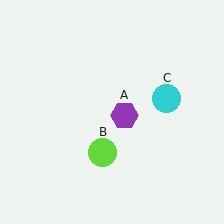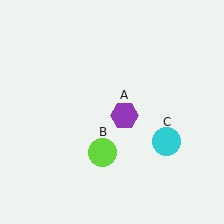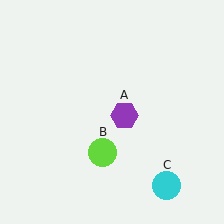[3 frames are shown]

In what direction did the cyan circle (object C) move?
The cyan circle (object C) moved down.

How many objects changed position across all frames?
1 object changed position: cyan circle (object C).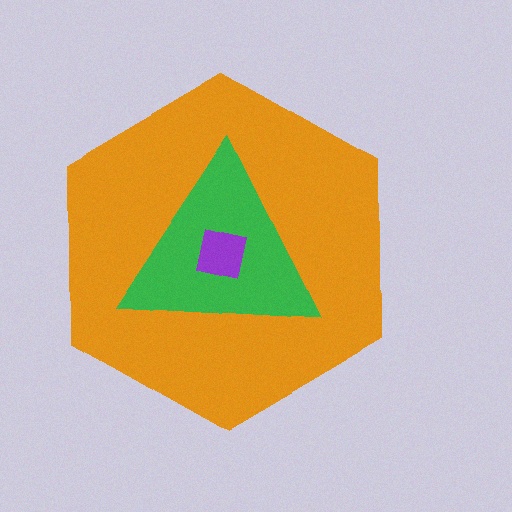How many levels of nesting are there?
3.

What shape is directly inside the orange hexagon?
The green triangle.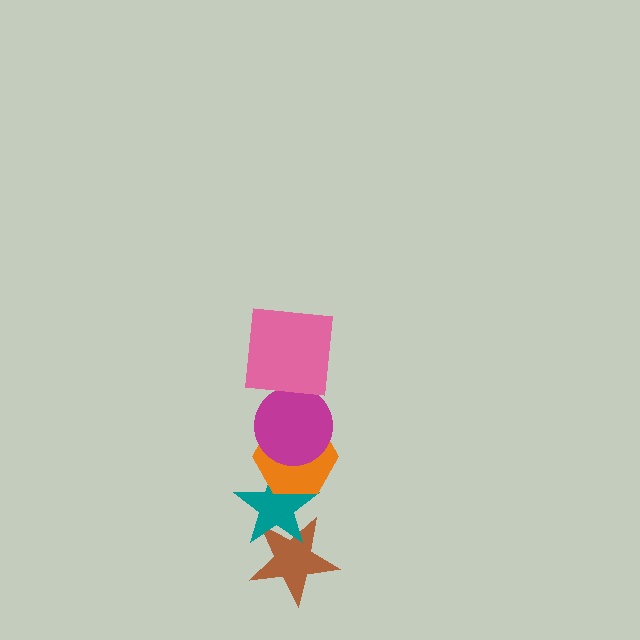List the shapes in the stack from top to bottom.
From top to bottom: the pink square, the magenta circle, the orange hexagon, the teal star, the brown star.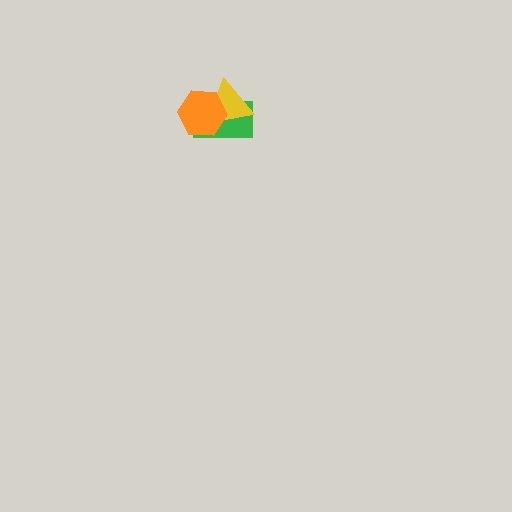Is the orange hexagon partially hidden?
No, no other shape covers it.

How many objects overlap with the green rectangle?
2 objects overlap with the green rectangle.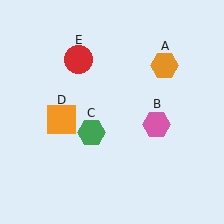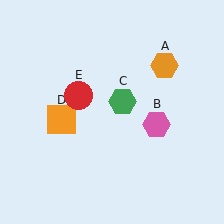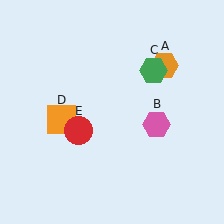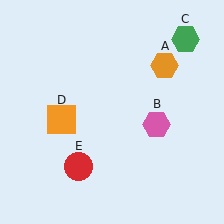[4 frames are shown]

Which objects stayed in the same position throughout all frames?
Orange hexagon (object A) and pink hexagon (object B) and orange square (object D) remained stationary.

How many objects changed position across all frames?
2 objects changed position: green hexagon (object C), red circle (object E).